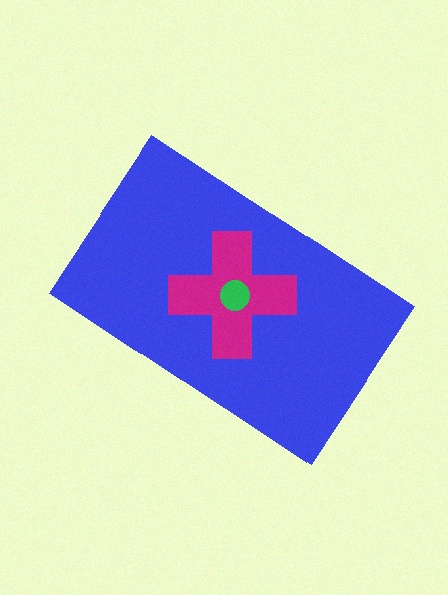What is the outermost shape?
The blue rectangle.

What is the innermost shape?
The green circle.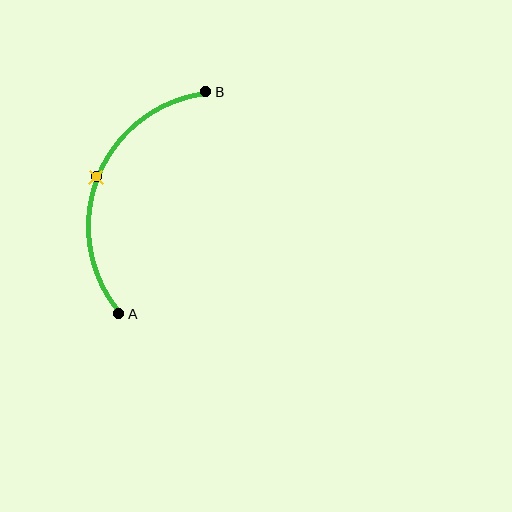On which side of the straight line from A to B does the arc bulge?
The arc bulges to the left of the straight line connecting A and B.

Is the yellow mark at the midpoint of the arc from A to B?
Yes. The yellow mark lies on the arc at equal arc-length from both A and B — it is the arc midpoint.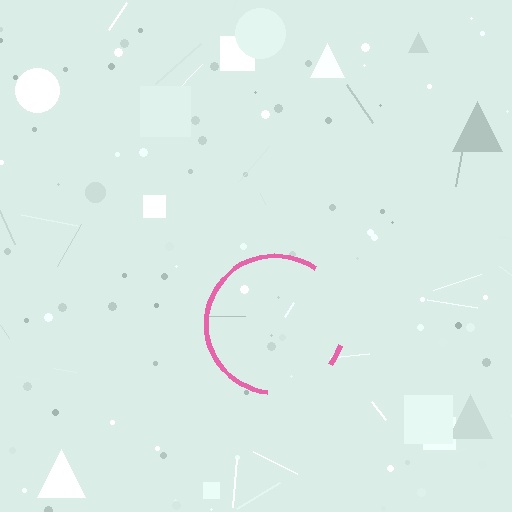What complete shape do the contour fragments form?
The contour fragments form a circle.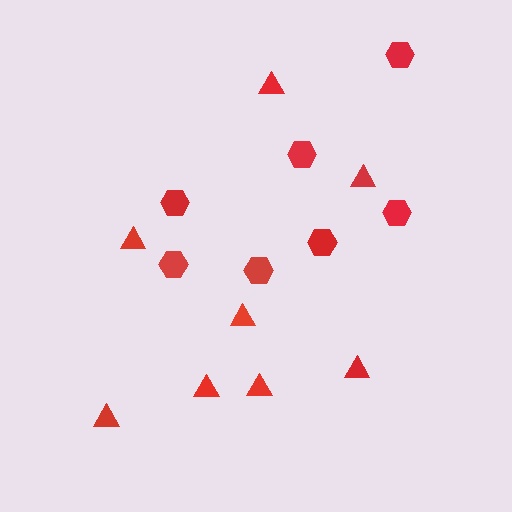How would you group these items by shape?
There are 2 groups: one group of triangles (8) and one group of hexagons (7).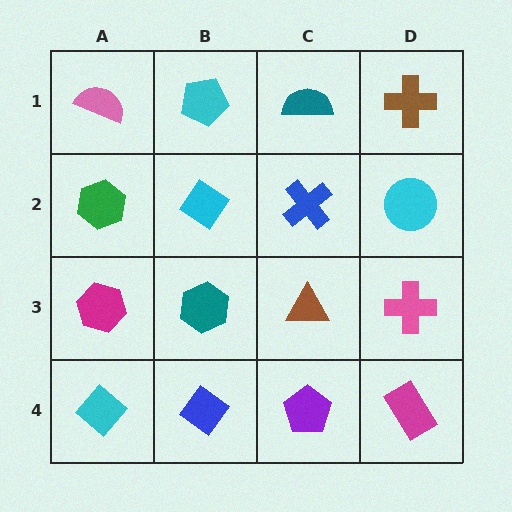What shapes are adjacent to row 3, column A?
A green hexagon (row 2, column A), a cyan diamond (row 4, column A), a teal hexagon (row 3, column B).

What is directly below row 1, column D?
A cyan circle.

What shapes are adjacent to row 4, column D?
A pink cross (row 3, column D), a purple pentagon (row 4, column C).